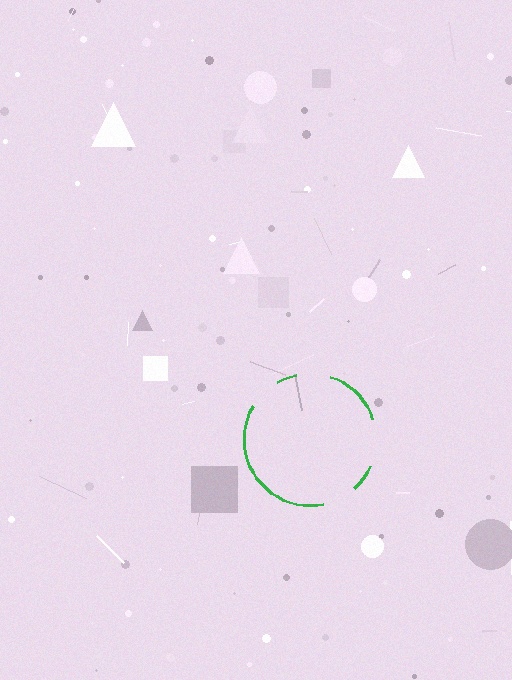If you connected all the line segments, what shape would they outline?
They would outline a circle.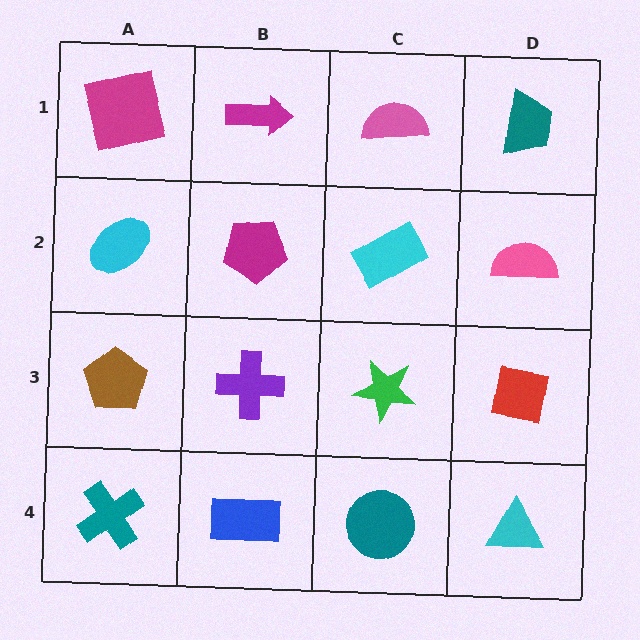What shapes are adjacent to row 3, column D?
A pink semicircle (row 2, column D), a cyan triangle (row 4, column D), a green star (row 3, column C).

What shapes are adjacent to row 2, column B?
A magenta arrow (row 1, column B), a purple cross (row 3, column B), a cyan ellipse (row 2, column A), a cyan rectangle (row 2, column C).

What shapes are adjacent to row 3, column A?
A cyan ellipse (row 2, column A), a teal cross (row 4, column A), a purple cross (row 3, column B).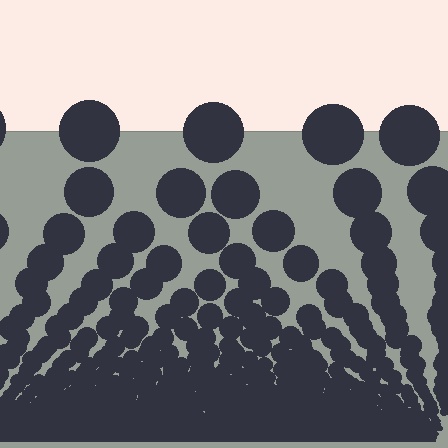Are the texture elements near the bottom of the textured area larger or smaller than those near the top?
Smaller. The gradient is inverted — elements near the bottom are smaller and denser.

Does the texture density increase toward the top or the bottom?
Density increases toward the bottom.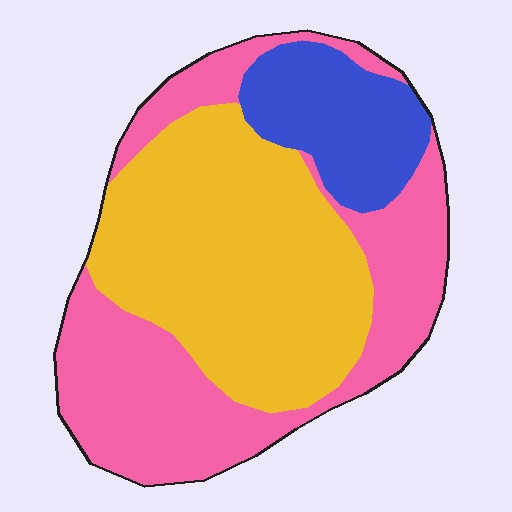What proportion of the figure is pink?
Pink covers 40% of the figure.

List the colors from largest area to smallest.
From largest to smallest: yellow, pink, blue.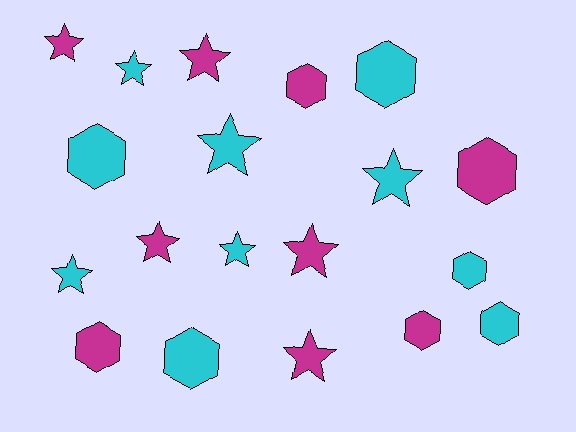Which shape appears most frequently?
Star, with 10 objects.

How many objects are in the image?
There are 19 objects.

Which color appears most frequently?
Cyan, with 10 objects.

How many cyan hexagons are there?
There are 5 cyan hexagons.